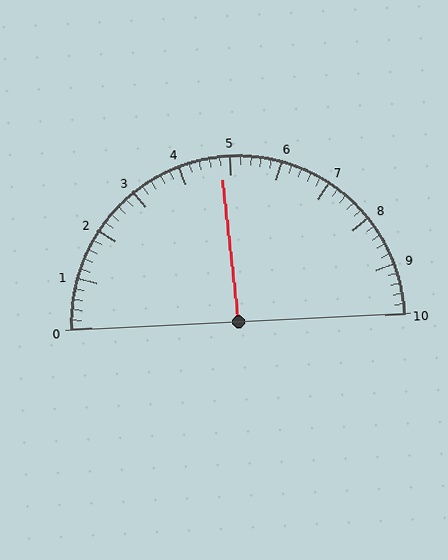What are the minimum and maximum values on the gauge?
The gauge ranges from 0 to 10.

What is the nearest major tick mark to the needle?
The nearest major tick mark is 5.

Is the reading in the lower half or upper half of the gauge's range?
The reading is in the lower half of the range (0 to 10).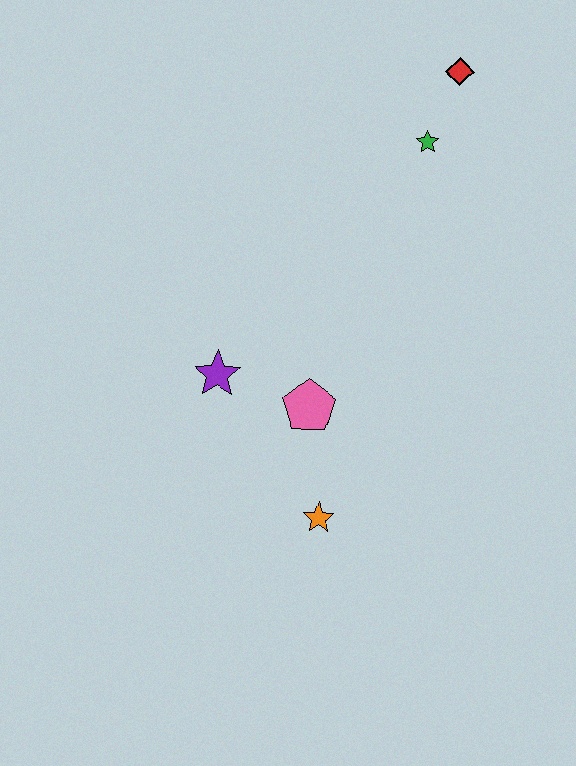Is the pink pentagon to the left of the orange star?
Yes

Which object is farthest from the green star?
The orange star is farthest from the green star.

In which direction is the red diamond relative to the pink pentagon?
The red diamond is above the pink pentagon.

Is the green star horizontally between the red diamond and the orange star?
Yes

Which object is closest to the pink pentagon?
The purple star is closest to the pink pentagon.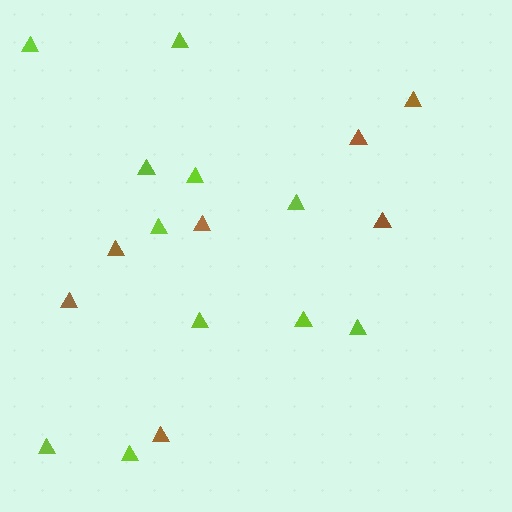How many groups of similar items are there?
There are 2 groups: one group of lime triangles (11) and one group of brown triangles (7).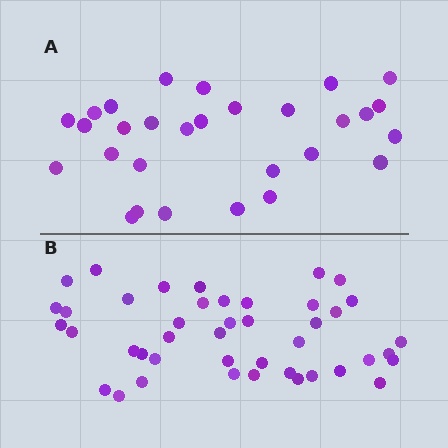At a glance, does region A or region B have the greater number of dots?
Region B (the bottom region) has more dots.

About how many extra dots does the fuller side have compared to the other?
Region B has approximately 15 more dots than region A.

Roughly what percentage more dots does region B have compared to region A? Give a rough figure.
About 50% more.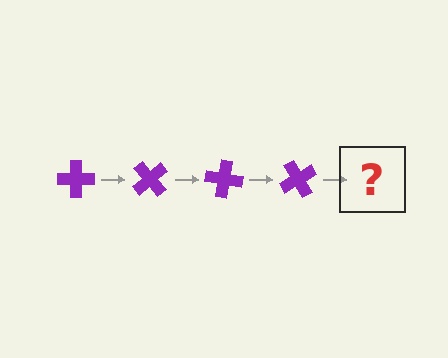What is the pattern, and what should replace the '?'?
The pattern is that the cross rotates 50 degrees each step. The '?' should be a purple cross rotated 200 degrees.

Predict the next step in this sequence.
The next step is a purple cross rotated 200 degrees.